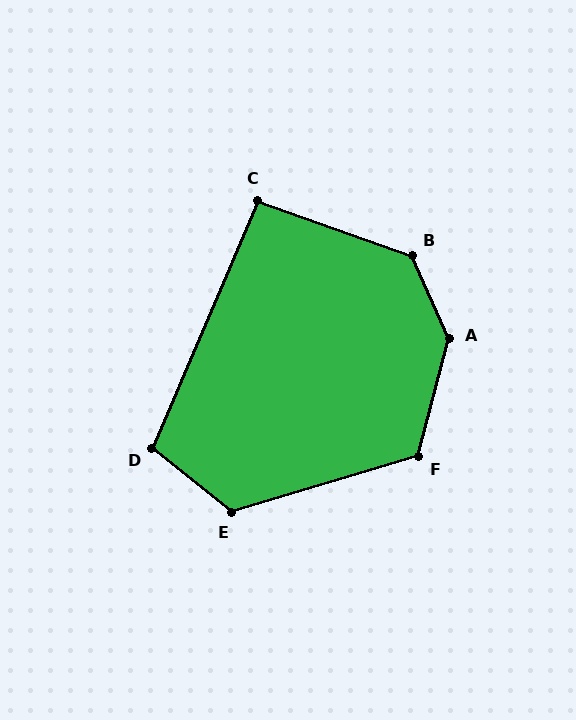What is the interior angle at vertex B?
Approximately 133 degrees (obtuse).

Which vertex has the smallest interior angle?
C, at approximately 93 degrees.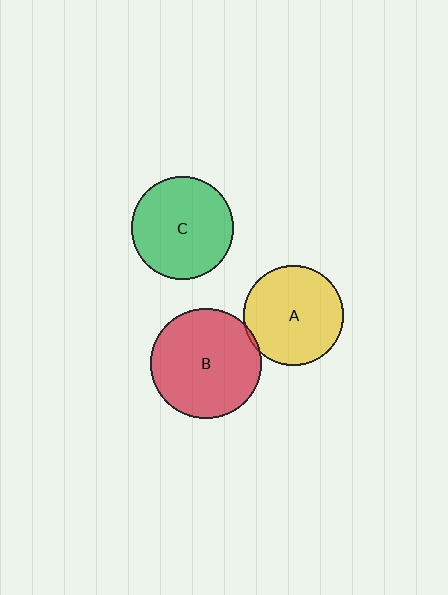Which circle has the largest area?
Circle B (red).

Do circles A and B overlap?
Yes.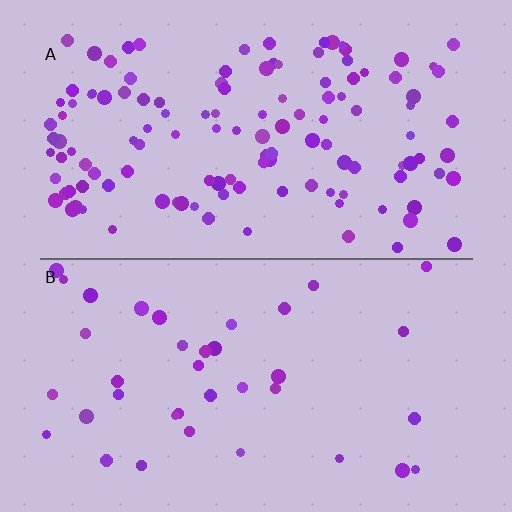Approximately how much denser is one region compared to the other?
Approximately 3.3× — region A over region B.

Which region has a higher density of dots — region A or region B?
A (the top).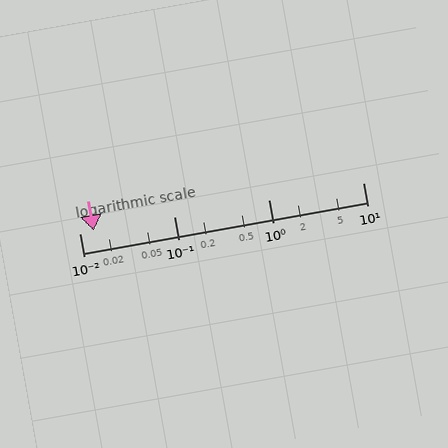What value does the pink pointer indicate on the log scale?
The pointer indicates approximately 0.014.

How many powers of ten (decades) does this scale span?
The scale spans 3 decades, from 0.01 to 10.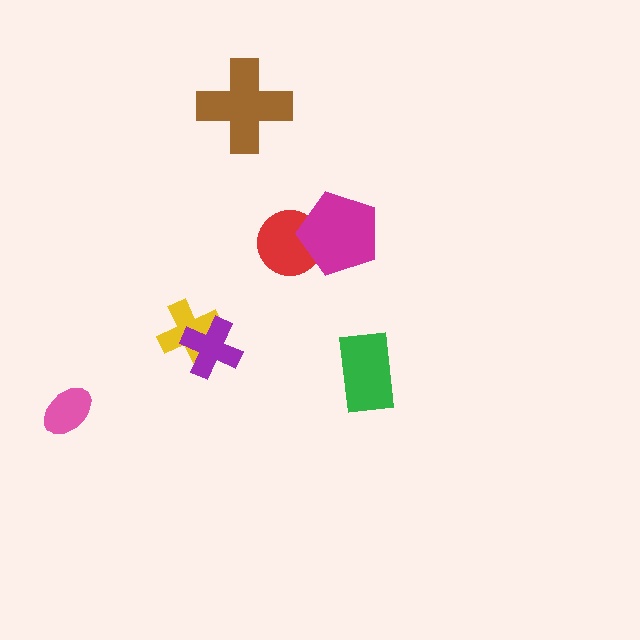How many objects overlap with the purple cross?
1 object overlaps with the purple cross.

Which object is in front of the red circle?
The magenta pentagon is in front of the red circle.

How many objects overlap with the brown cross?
0 objects overlap with the brown cross.